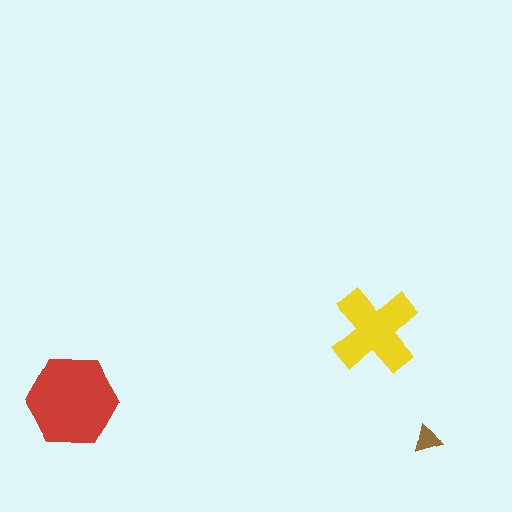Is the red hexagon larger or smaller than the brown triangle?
Larger.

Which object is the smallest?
The brown triangle.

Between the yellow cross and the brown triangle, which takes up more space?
The yellow cross.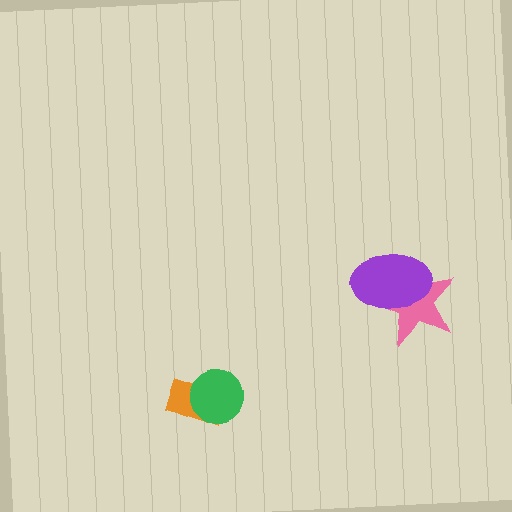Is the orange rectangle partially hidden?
Yes, it is partially covered by another shape.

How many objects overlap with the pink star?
1 object overlaps with the pink star.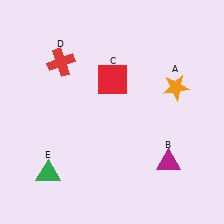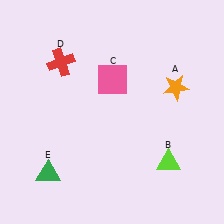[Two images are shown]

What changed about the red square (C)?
In Image 1, C is red. In Image 2, it changed to pink.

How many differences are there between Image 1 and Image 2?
There are 2 differences between the two images.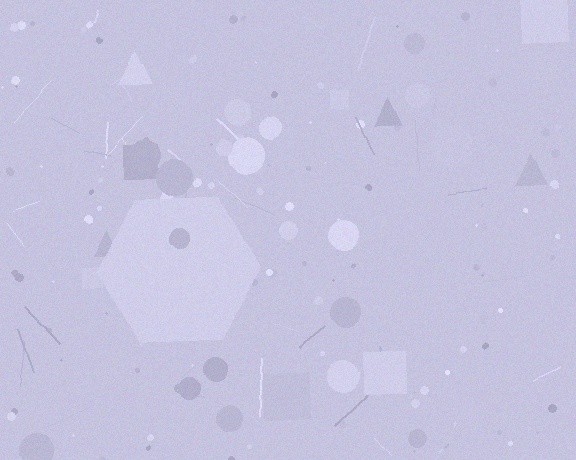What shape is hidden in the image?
A hexagon is hidden in the image.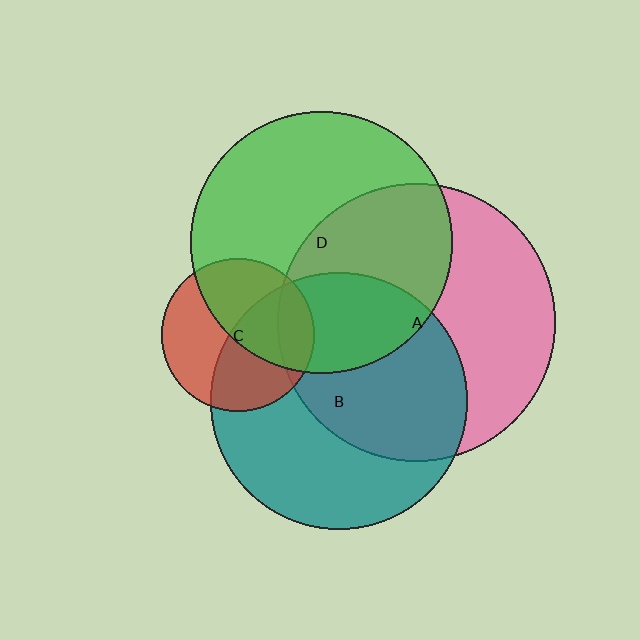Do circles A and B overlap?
Yes.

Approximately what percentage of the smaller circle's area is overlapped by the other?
Approximately 55%.